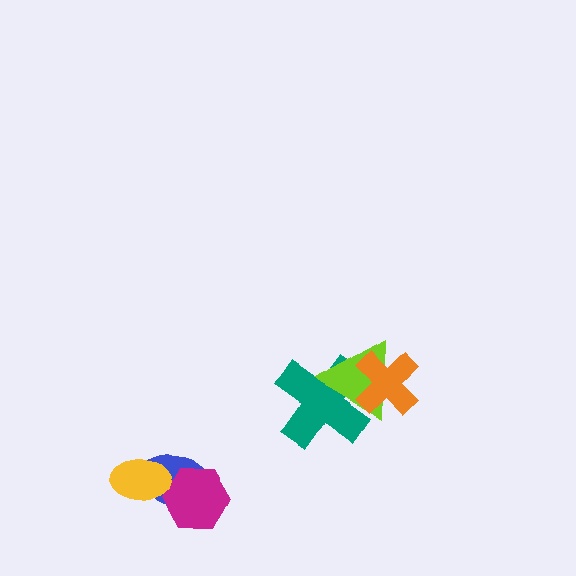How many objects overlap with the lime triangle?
2 objects overlap with the lime triangle.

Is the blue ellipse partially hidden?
Yes, it is partially covered by another shape.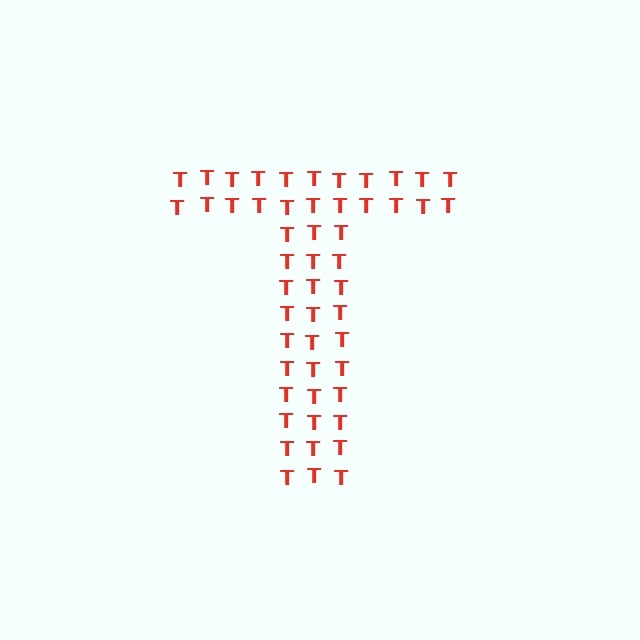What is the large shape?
The large shape is the letter T.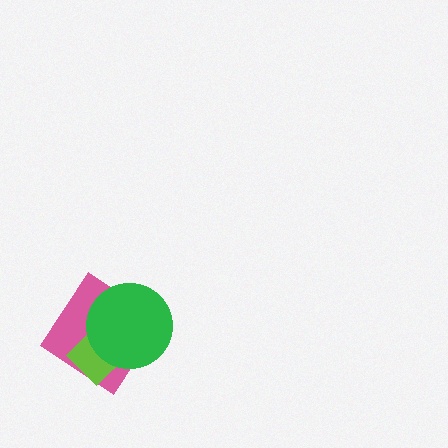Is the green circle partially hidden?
No, no other shape covers it.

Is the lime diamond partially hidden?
Yes, it is partially covered by another shape.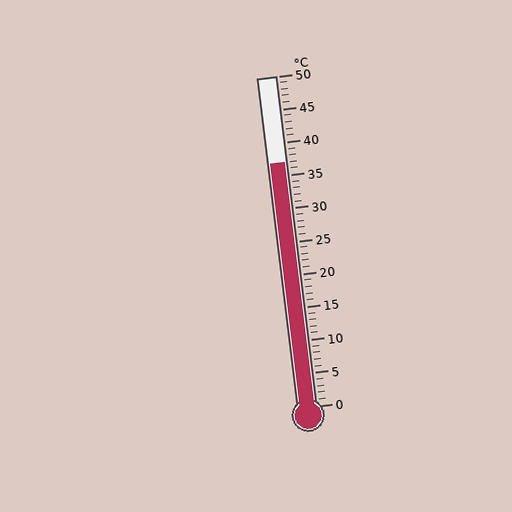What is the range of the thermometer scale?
The thermometer scale ranges from 0°C to 50°C.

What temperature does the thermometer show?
The thermometer shows approximately 37°C.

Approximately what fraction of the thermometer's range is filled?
The thermometer is filled to approximately 75% of its range.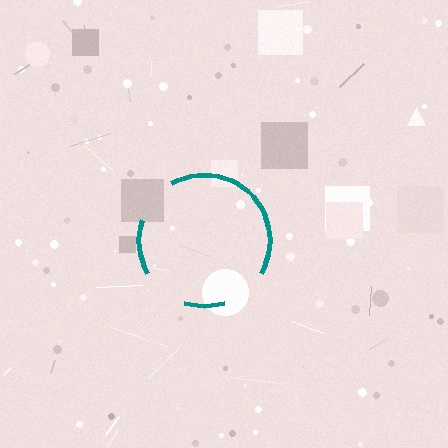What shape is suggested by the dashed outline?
The dashed outline suggests a circle.